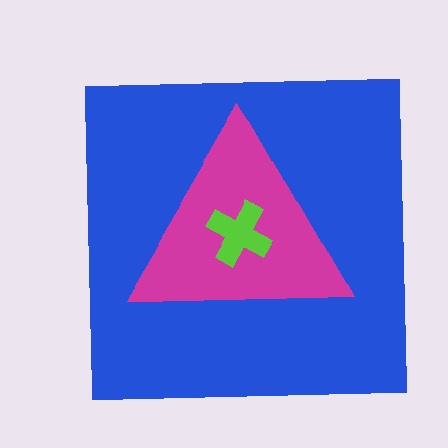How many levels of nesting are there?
3.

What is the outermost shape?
The blue square.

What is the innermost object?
The lime cross.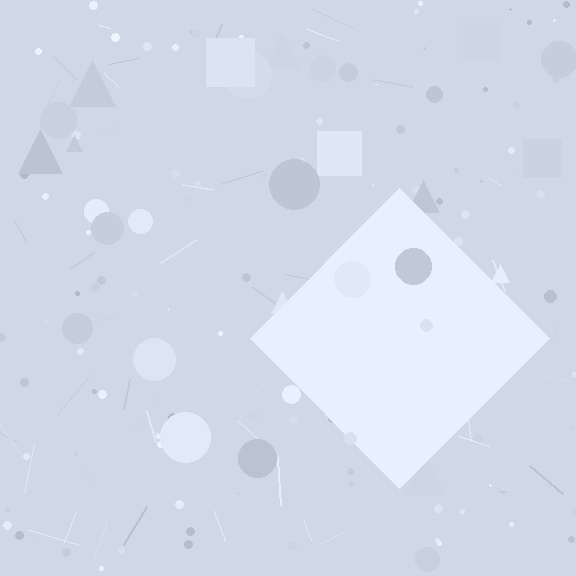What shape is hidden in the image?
A diamond is hidden in the image.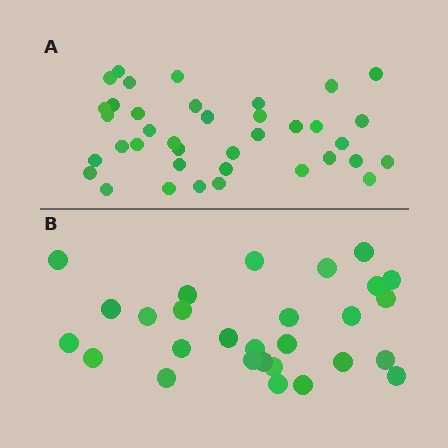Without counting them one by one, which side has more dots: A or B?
Region A (the top region) has more dots.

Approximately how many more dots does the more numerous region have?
Region A has roughly 10 or so more dots than region B.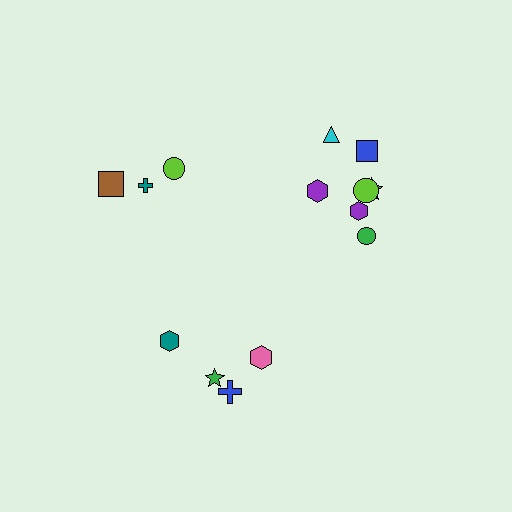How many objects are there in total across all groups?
There are 14 objects.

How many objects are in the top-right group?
There are 7 objects.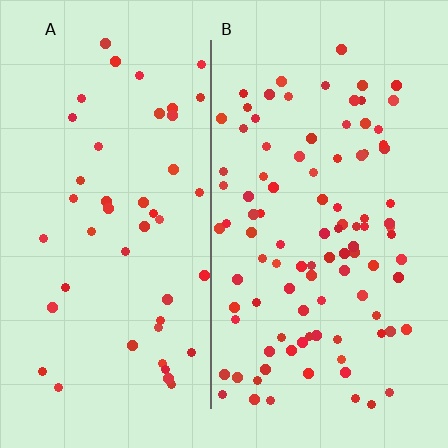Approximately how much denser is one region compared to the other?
Approximately 2.2× — region B over region A.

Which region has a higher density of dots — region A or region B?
B (the right).